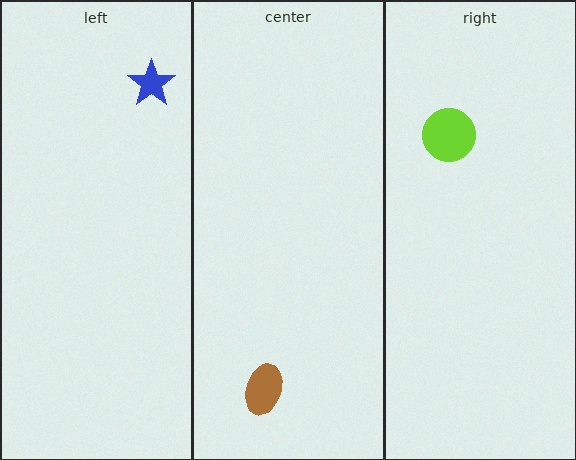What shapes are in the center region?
The brown ellipse.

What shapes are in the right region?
The lime circle.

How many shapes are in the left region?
1.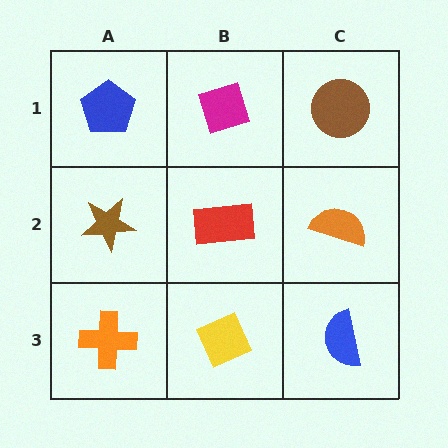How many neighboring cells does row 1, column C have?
2.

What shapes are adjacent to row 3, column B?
A red rectangle (row 2, column B), an orange cross (row 3, column A), a blue semicircle (row 3, column C).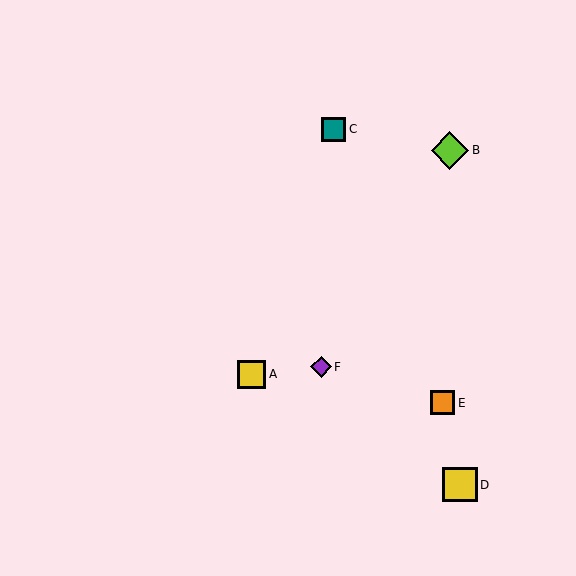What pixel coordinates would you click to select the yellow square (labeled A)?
Click at (252, 374) to select the yellow square A.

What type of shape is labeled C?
Shape C is a teal square.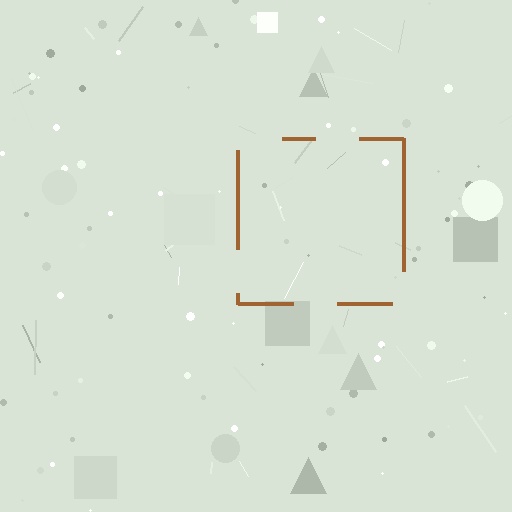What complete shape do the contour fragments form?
The contour fragments form a square.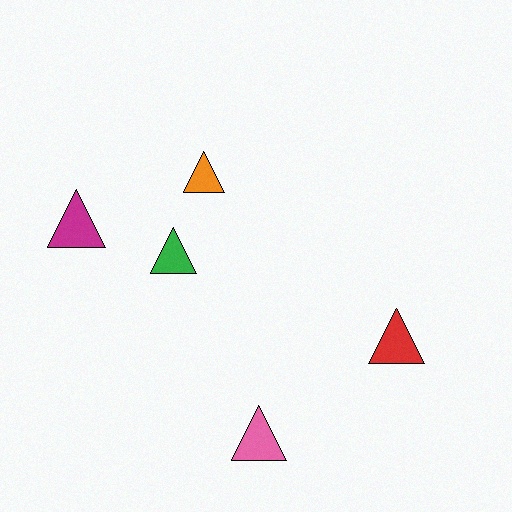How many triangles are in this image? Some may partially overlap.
There are 5 triangles.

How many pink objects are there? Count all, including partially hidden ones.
There is 1 pink object.